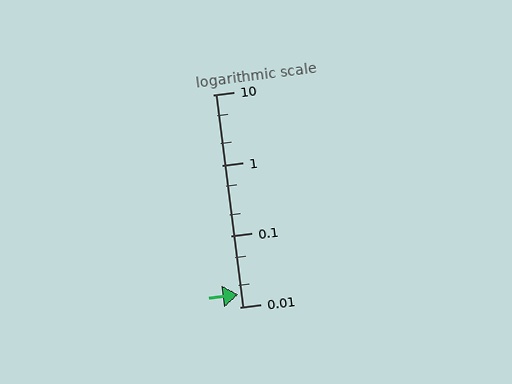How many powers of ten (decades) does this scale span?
The scale spans 3 decades, from 0.01 to 10.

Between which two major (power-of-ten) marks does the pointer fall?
The pointer is between 0.01 and 0.1.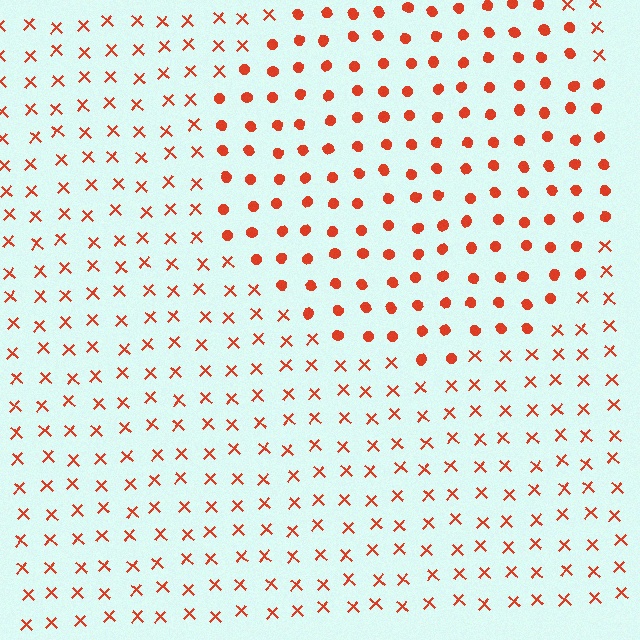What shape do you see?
I see a circle.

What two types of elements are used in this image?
The image uses circles inside the circle region and X marks outside it.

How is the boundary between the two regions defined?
The boundary is defined by a change in element shape: circles inside vs. X marks outside. All elements share the same color and spacing.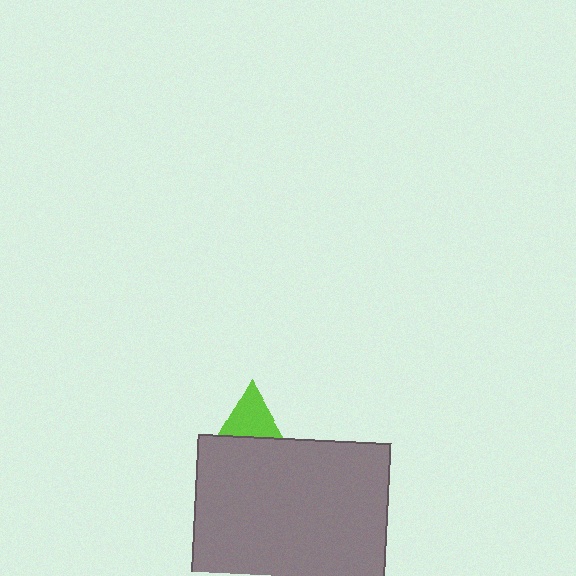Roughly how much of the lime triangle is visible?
About half of it is visible (roughly 47%).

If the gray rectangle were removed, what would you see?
You would see the complete lime triangle.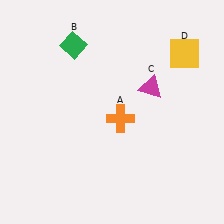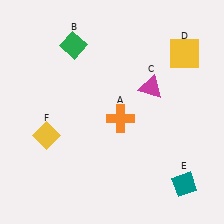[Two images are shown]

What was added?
A teal diamond (E), a yellow diamond (F) were added in Image 2.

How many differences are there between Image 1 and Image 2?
There are 2 differences between the two images.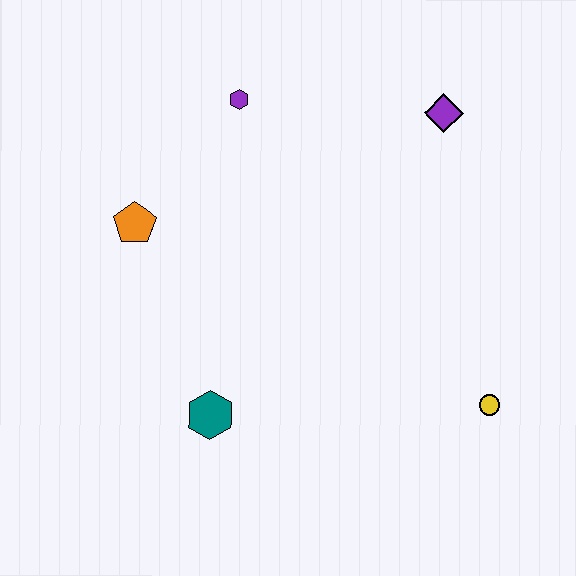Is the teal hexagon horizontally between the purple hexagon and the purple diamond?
No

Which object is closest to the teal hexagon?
The orange pentagon is closest to the teal hexagon.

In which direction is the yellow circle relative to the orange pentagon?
The yellow circle is to the right of the orange pentagon.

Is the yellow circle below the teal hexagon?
No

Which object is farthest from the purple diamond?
The teal hexagon is farthest from the purple diamond.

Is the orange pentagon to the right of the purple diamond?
No